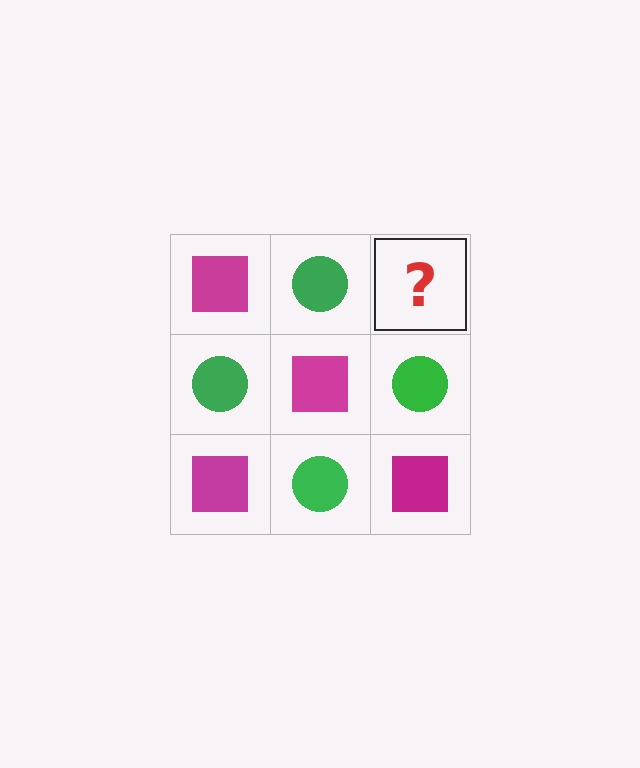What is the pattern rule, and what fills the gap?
The rule is that it alternates magenta square and green circle in a checkerboard pattern. The gap should be filled with a magenta square.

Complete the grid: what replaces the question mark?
The question mark should be replaced with a magenta square.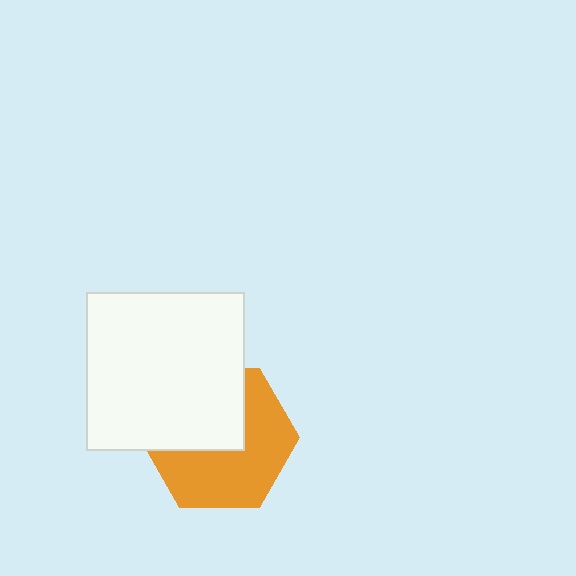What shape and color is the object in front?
The object in front is a white square.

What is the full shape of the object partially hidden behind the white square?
The partially hidden object is an orange hexagon.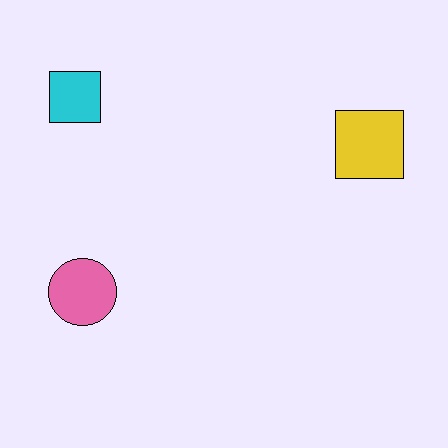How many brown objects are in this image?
There are no brown objects.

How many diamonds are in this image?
There are no diamonds.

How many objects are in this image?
There are 3 objects.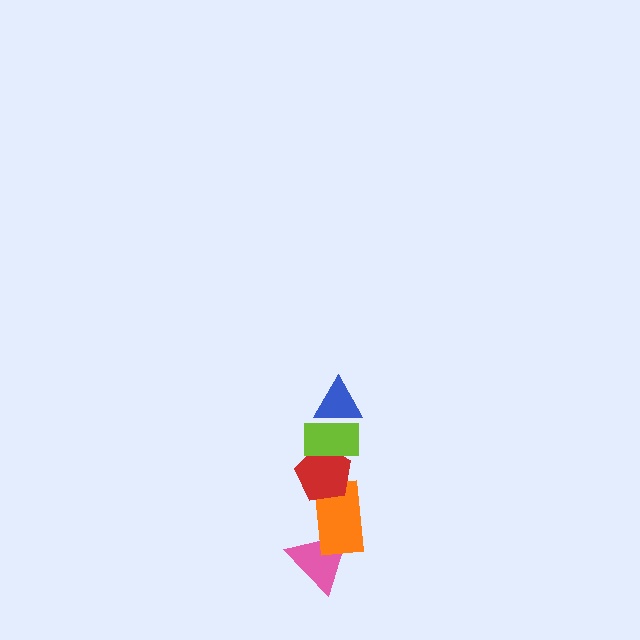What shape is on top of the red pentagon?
The lime rectangle is on top of the red pentagon.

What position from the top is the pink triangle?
The pink triangle is 5th from the top.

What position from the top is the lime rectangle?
The lime rectangle is 2nd from the top.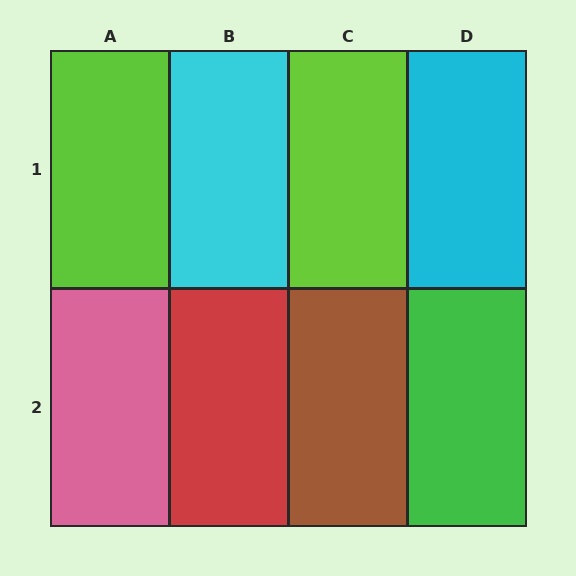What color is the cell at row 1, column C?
Lime.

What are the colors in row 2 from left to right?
Pink, red, brown, green.